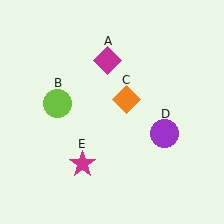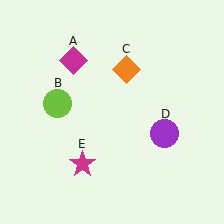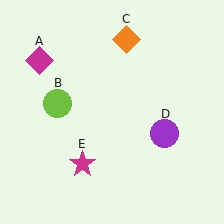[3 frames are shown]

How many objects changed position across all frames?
2 objects changed position: magenta diamond (object A), orange diamond (object C).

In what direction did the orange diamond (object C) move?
The orange diamond (object C) moved up.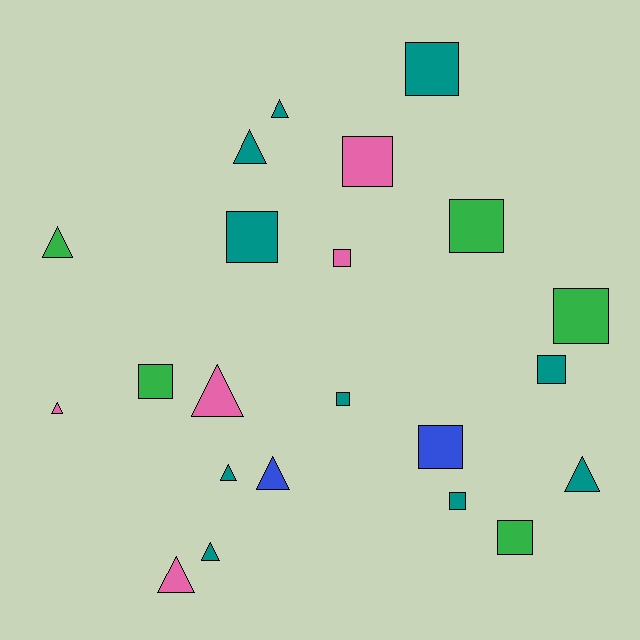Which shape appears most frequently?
Square, with 12 objects.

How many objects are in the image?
There are 22 objects.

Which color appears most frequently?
Teal, with 10 objects.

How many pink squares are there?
There are 2 pink squares.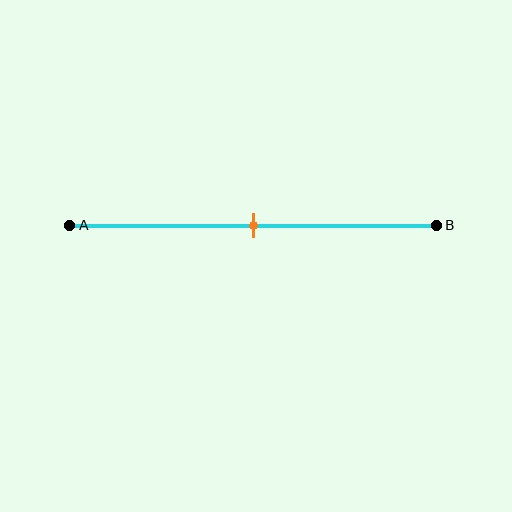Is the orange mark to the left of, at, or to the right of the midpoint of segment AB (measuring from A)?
The orange mark is approximately at the midpoint of segment AB.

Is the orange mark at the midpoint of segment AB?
Yes, the mark is approximately at the midpoint.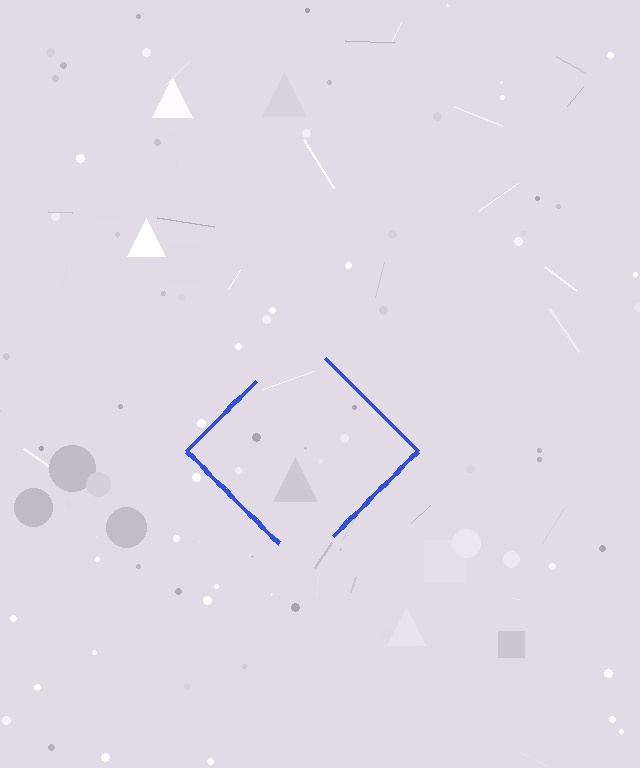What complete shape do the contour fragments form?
The contour fragments form a diamond.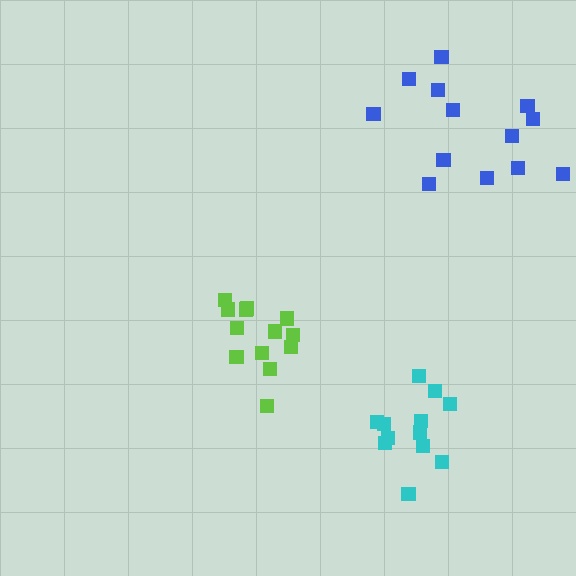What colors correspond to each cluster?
The clusters are colored: cyan, blue, lime.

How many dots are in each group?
Group 1: 12 dots, Group 2: 13 dots, Group 3: 13 dots (38 total).